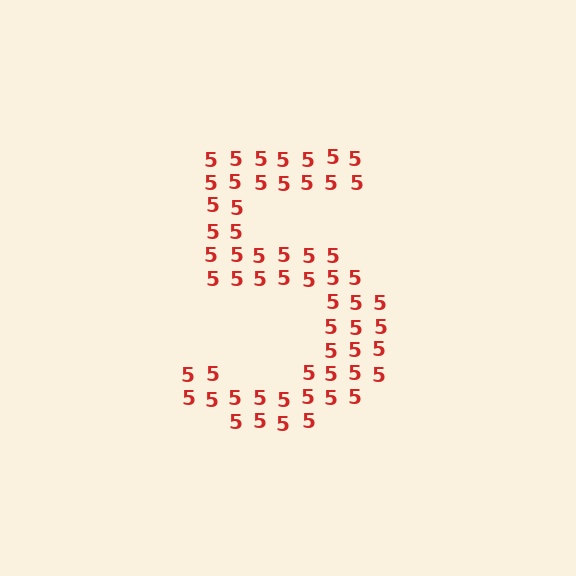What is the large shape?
The large shape is the digit 5.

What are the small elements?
The small elements are digit 5's.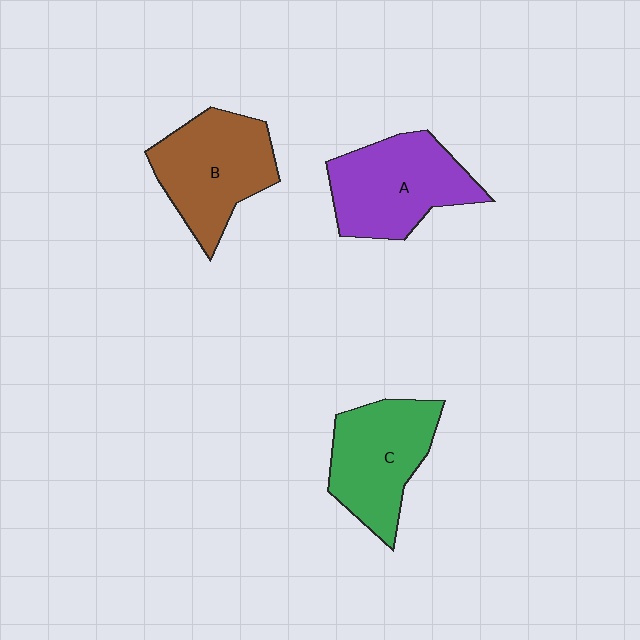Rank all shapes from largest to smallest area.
From largest to smallest: A (purple), B (brown), C (green).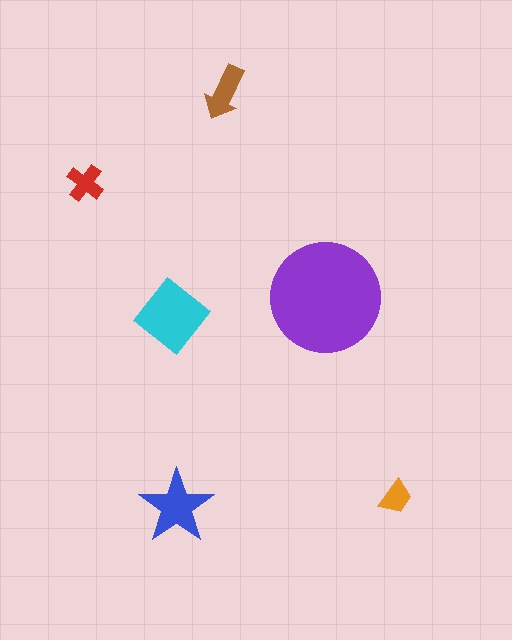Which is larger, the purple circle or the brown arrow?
The purple circle.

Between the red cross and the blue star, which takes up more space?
The blue star.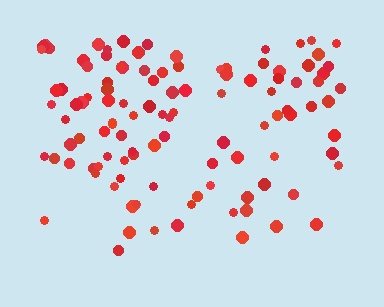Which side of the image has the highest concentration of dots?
The top.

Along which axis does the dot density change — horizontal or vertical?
Vertical.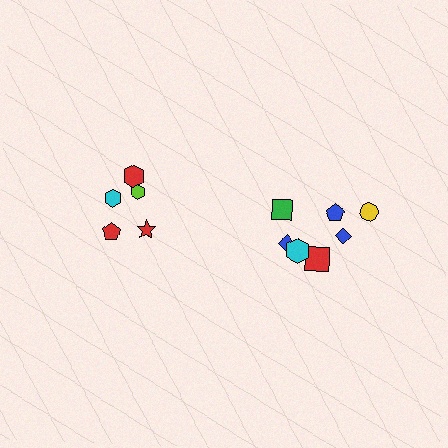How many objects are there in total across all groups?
There are 12 objects.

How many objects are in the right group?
There are 7 objects.